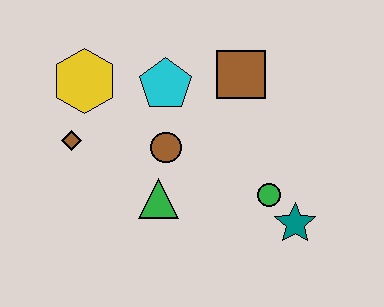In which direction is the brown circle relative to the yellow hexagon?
The brown circle is to the right of the yellow hexagon.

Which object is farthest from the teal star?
The yellow hexagon is farthest from the teal star.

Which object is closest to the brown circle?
The green triangle is closest to the brown circle.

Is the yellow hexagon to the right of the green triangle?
No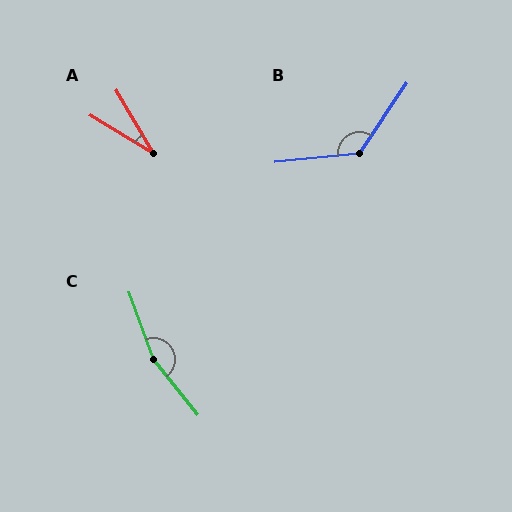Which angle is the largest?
C, at approximately 161 degrees.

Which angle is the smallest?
A, at approximately 28 degrees.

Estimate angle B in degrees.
Approximately 130 degrees.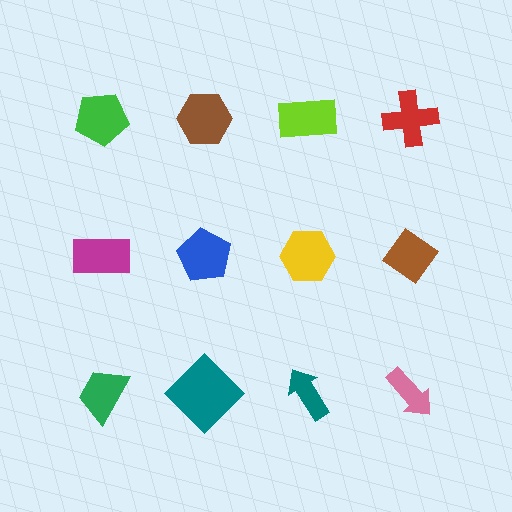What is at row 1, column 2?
A brown hexagon.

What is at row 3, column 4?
A pink arrow.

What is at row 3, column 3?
A teal arrow.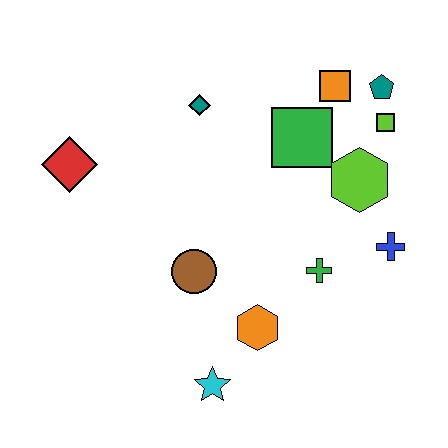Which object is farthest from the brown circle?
The teal pentagon is farthest from the brown circle.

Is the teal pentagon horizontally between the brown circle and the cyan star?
No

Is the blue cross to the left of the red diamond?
No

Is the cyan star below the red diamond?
Yes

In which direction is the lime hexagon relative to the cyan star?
The lime hexagon is above the cyan star.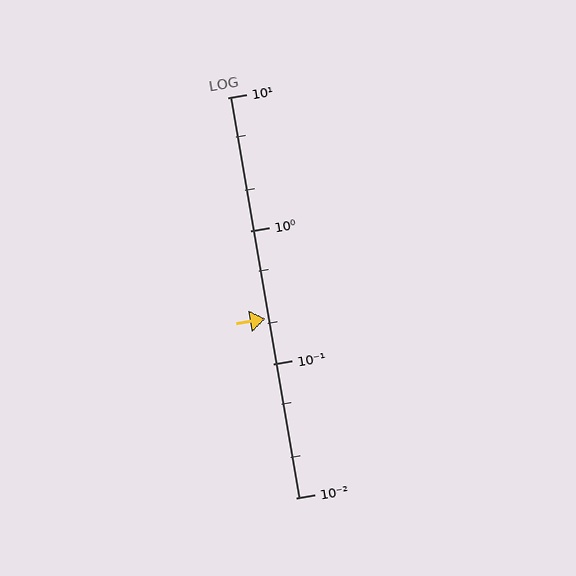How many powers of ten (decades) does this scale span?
The scale spans 3 decades, from 0.01 to 10.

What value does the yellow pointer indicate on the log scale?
The pointer indicates approximately 0.22.